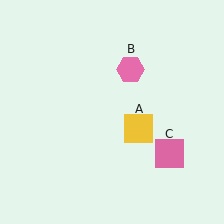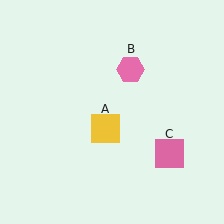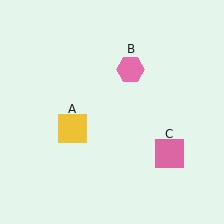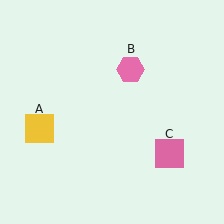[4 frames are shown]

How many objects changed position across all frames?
1 object changed position: yellow square (object A).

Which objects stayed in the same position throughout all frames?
Pink hexagon (object B) and pink square (object C) remained stationary.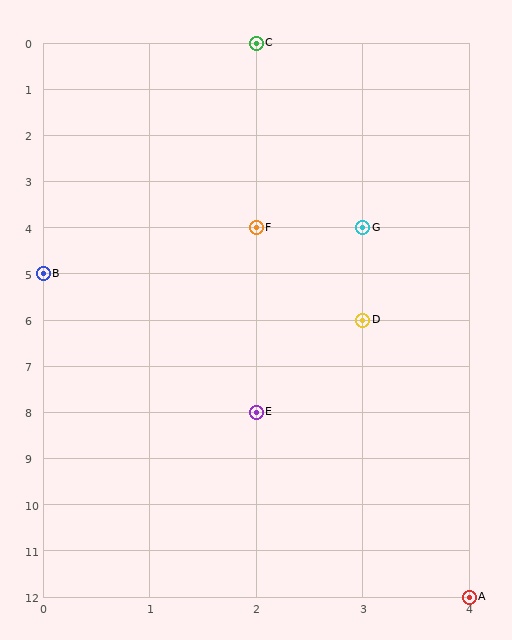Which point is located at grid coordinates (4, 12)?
Point A is at (4, 12).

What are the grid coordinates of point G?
Point G is at grid coordinates (3, 4).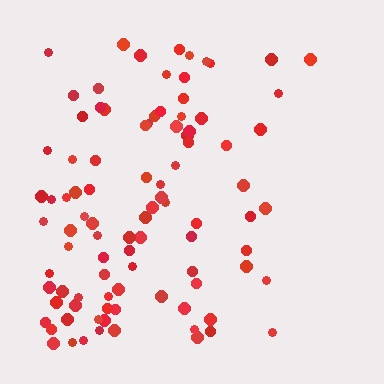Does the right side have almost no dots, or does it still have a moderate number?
Still a moderate number, just noticeably fewer than the left.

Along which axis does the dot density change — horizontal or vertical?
Horizontal.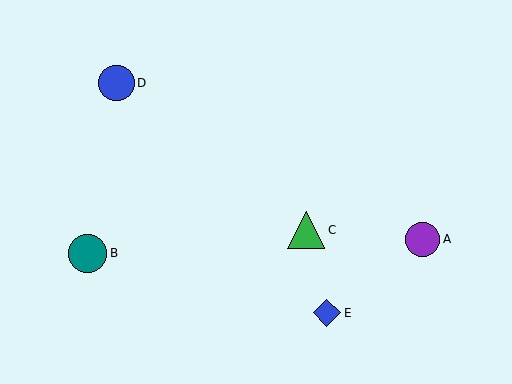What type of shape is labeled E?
Shape E is a blue diamond.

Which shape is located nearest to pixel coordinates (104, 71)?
The blue circle (labeled D) at (117, 83) is nearest to that location.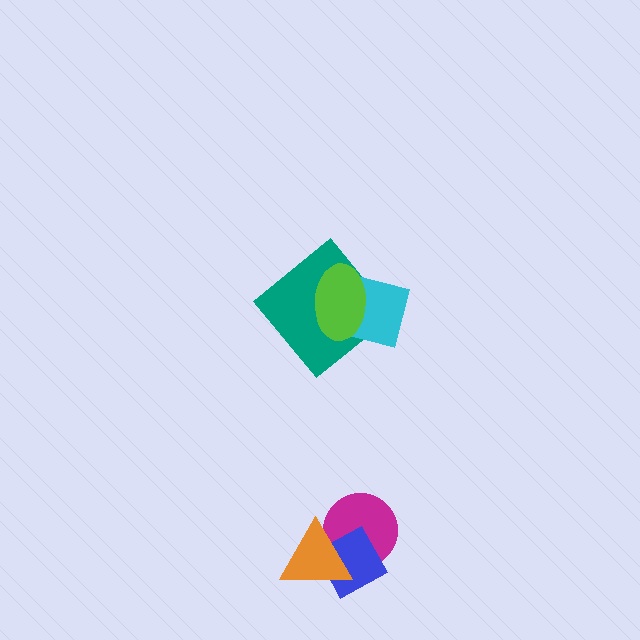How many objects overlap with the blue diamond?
2 objects overlap with the blue diamond.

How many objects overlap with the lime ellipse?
2 objects overlap with the lime ellipse.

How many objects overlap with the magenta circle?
2 objects overlap with the magenta circle.